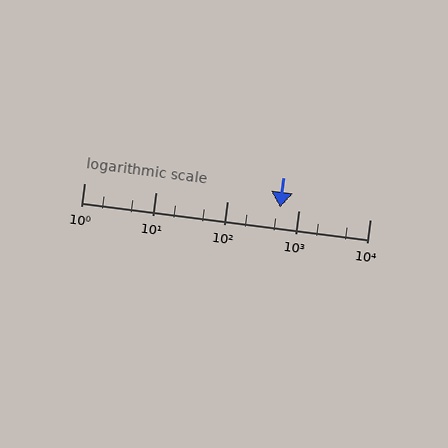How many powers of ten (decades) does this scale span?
The scale spans 4 decades, from 1 to 10000.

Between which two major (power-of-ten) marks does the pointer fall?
The pointer is between 100 and 1000.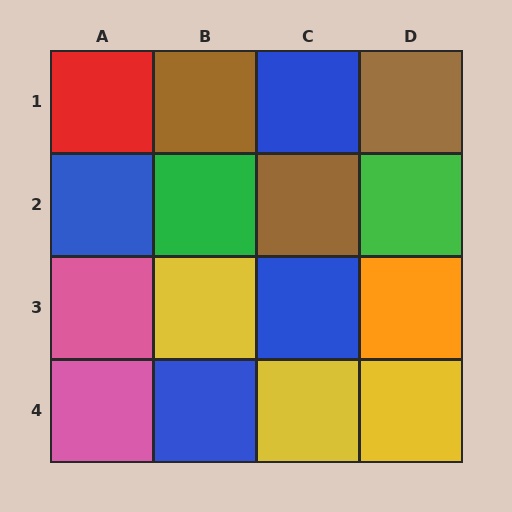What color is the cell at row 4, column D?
Yellow.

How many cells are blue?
4 cells are blue.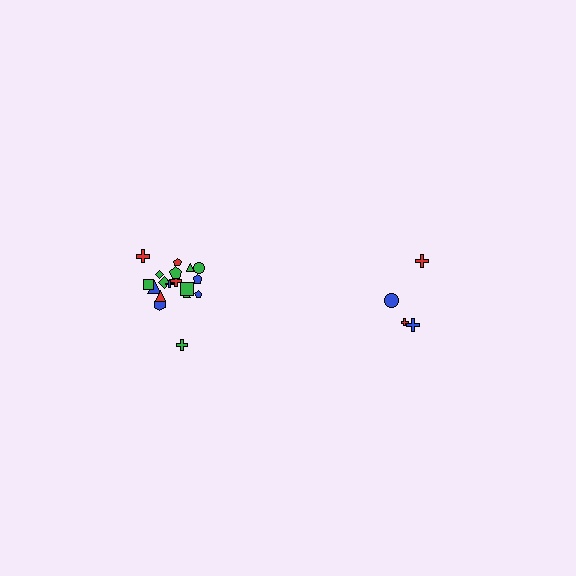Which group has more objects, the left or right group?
The left group.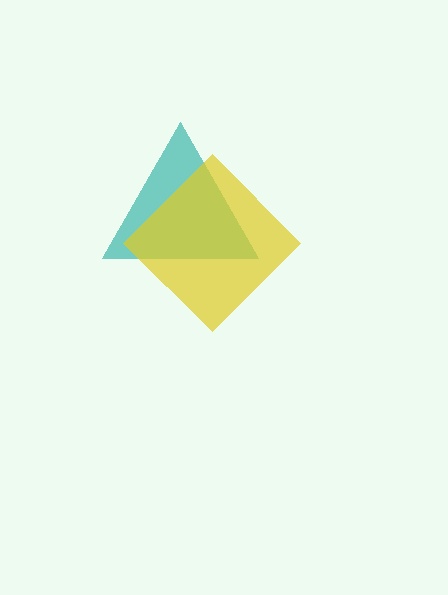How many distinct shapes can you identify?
There are 2 distinct shapes: a teal triangle, a yellow diamond.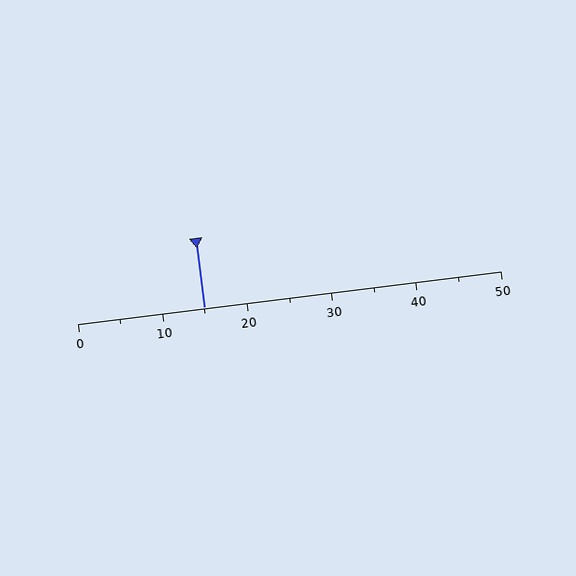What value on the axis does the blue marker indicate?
The marker indicates approximately 15.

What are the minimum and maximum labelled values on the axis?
The axis runs from 0 to 50.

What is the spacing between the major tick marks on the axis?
The major ticks are spaced 10 apart.